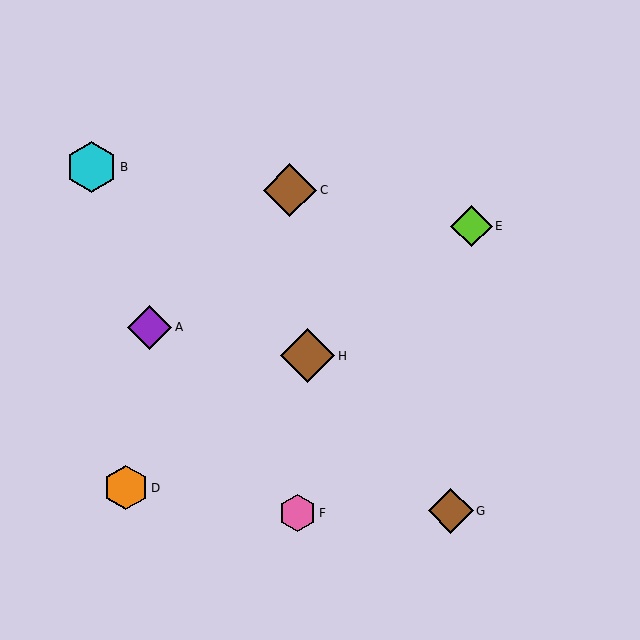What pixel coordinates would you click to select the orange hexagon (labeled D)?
Click at (126, 488) to select the orange hexagon D.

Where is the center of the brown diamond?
The center of the brown diamond is at (308, 356).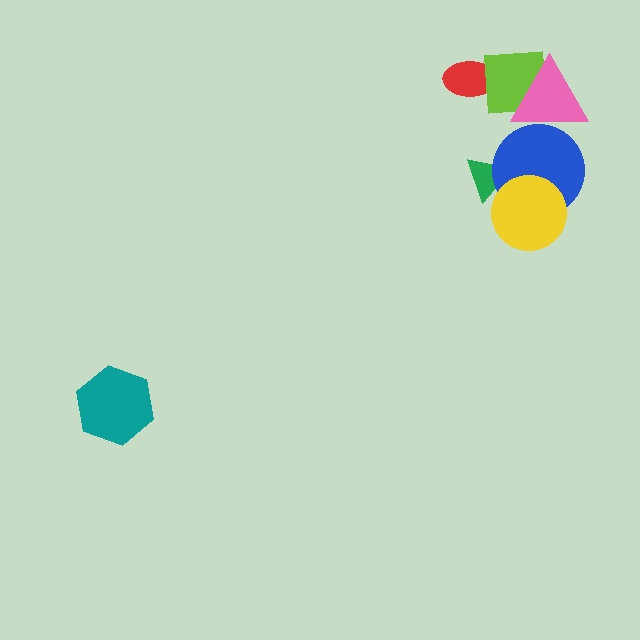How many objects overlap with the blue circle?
3 objects overlap with the blue circle.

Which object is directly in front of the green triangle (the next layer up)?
The blue circle is directly in front of the green triangle.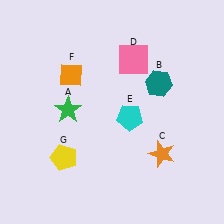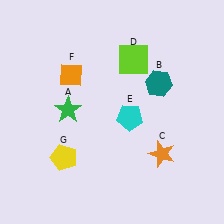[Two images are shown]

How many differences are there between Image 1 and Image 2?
There is 1 difference between the two images.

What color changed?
The square (D) changed from pink in Image 1 to lime in Image 2.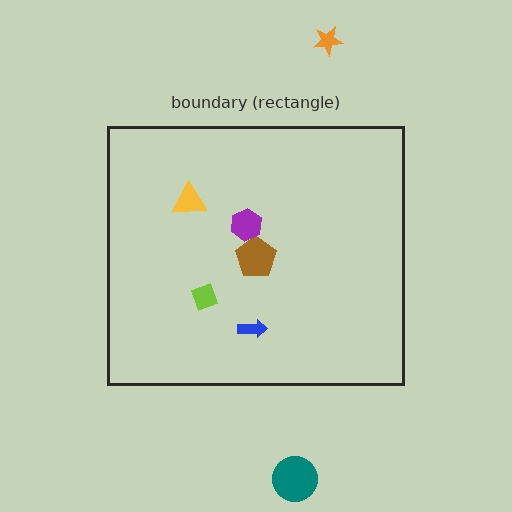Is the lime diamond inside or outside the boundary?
Inside.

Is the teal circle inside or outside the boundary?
Outside.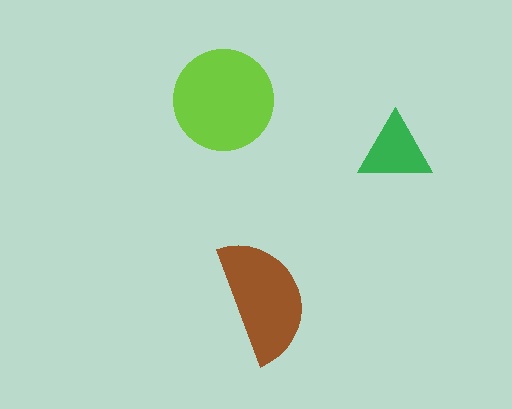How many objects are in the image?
There are 3 objects in the image.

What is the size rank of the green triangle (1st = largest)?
3rd.